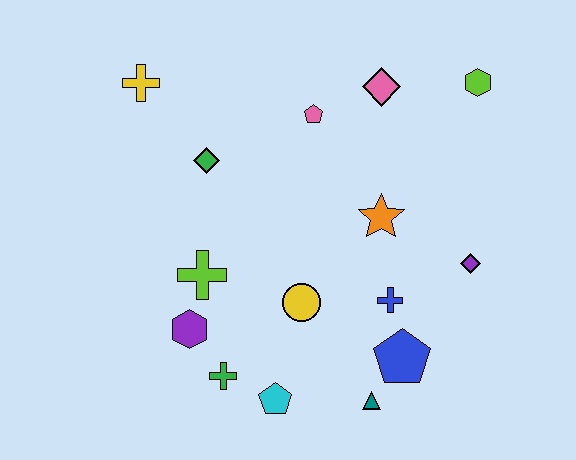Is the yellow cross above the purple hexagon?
Yes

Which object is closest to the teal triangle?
The blue pentagon is closest to the teal triangle.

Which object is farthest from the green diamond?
The teal triangle is farthest from the green diamond.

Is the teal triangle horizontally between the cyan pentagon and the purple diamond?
Yes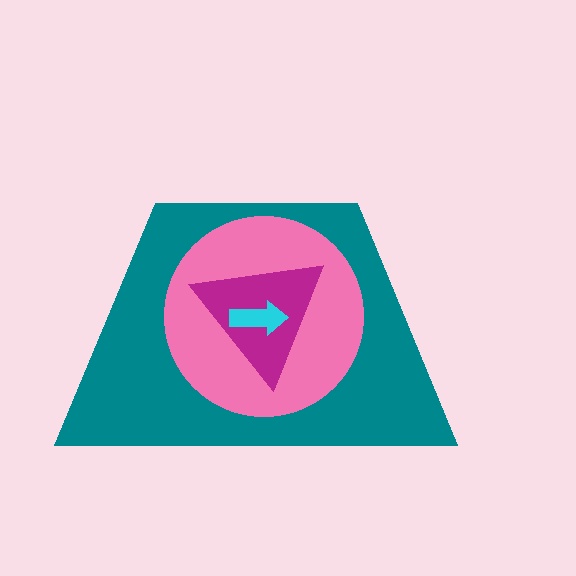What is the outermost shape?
The teal trapezoid.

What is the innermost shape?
The cyan arrow.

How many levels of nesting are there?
4.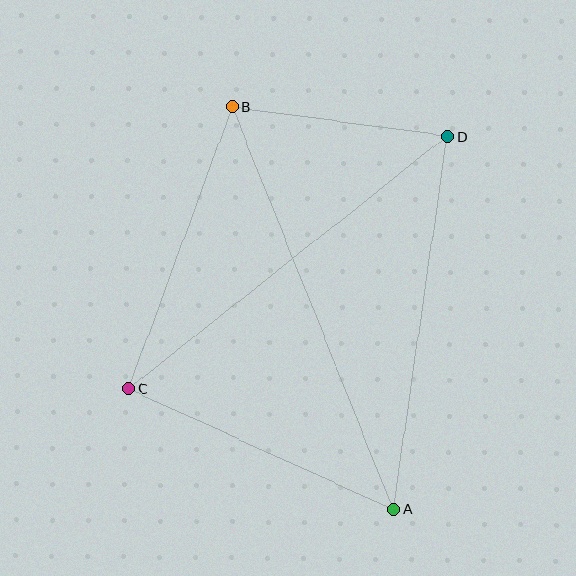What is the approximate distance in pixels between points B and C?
The distance between B and C is approximately 301 pixels.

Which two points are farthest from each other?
Points A and B are farthest from each other.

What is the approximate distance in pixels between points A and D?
The distance between A and D is approximately 377 pixels.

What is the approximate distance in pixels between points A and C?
The distance between A and C is approximately 291 pixels.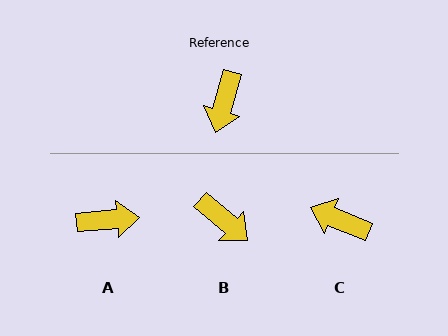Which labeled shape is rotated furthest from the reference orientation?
A, about 111 degrees away.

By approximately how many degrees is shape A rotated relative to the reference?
Approximately 111 degrees counter-clockwise.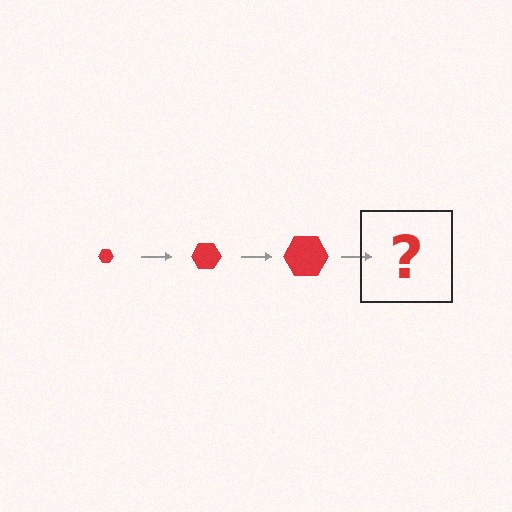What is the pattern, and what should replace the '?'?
The pattern is that the hexagon gets progressively larger each step. The '?' should be a red hexagon, larger than the previous one.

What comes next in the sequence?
The next element should be a red hexagon, larger than the previous one.